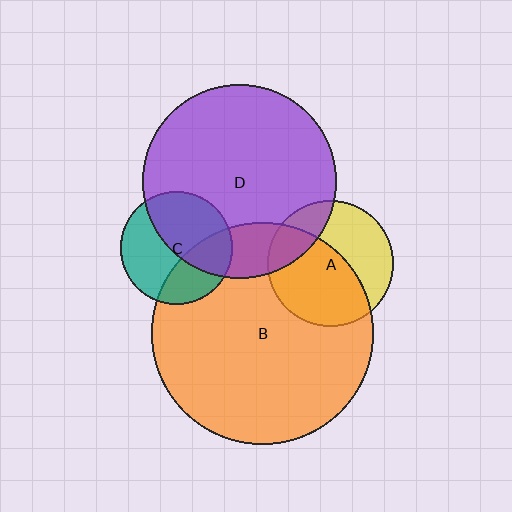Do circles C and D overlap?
Yes.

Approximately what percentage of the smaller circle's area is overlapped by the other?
Approximately 50%.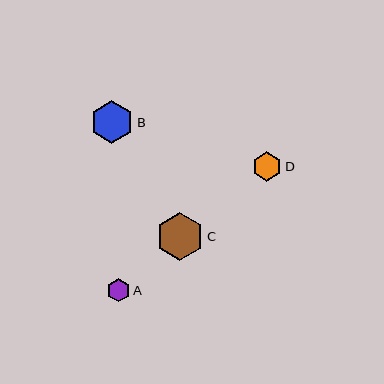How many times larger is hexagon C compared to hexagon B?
Hexagon C is approximately 1.1 times the size of hexagon B.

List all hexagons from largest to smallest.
From largest to smallest: C, B, D, A.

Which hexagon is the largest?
Hexagon C is the largest with a size of approximately 48 pixels.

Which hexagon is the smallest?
Hexagon A is the smallest with a size of approximately 23 pixels.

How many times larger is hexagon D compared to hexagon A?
Hexagon D is approximately 1.3 times the size of hexagon A.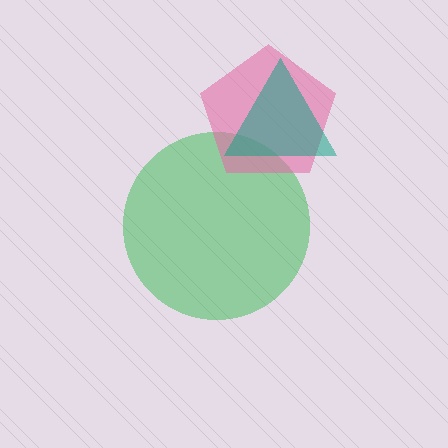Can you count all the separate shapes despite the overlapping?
Yes, there are 3 separate shapes.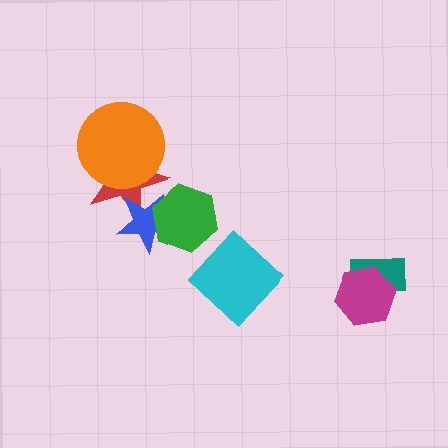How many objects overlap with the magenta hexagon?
1 object overlaps with the magenta hexagon.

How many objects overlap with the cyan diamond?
0 objects overlap with the cyan diamond.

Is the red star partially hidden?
Yes, it is partially covered by another shape.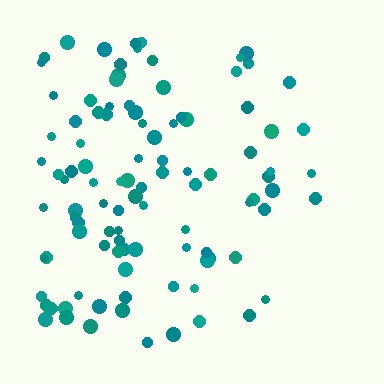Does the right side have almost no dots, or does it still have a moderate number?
Still a moderate number, just noticeably fewer than the left.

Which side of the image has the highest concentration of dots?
The left.